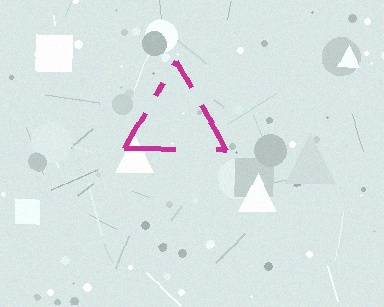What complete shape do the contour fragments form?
The contour fragments form a triangle.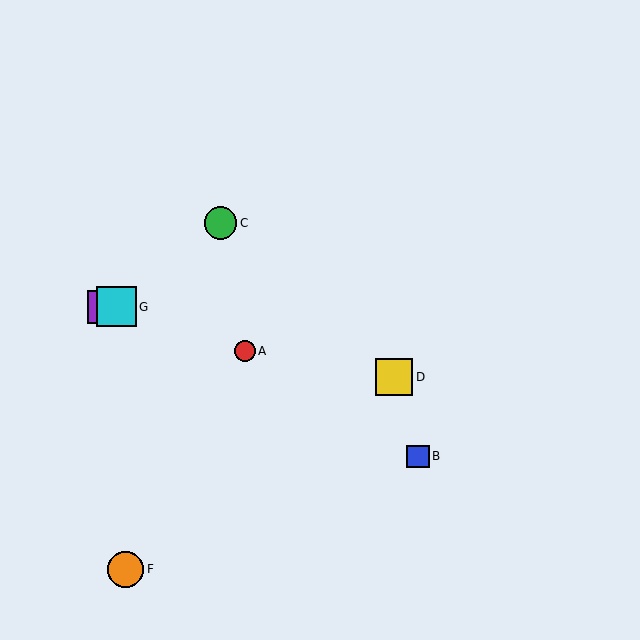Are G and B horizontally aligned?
No, G is at y≈307 and B is at y≈456.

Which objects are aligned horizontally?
Objects E, G are aligned horizontally.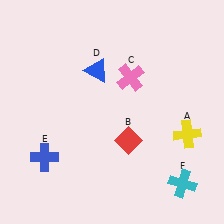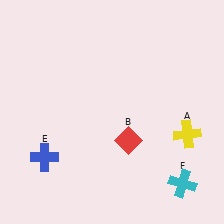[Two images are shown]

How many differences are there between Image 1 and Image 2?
There are 2 differences between the two images.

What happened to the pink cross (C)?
The pink cross (C) was removed in Image 2. It was in the top-right area of Image 1.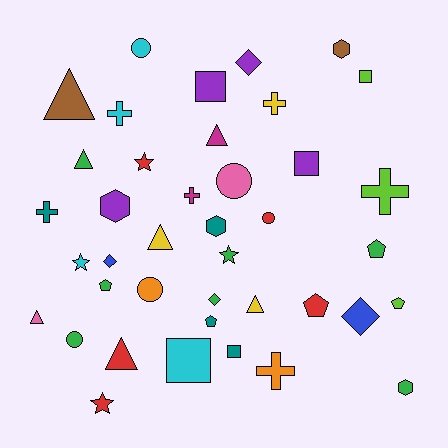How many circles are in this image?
There are 5 circles.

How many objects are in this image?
There are 40 objects.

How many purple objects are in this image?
There are 4 purple objects.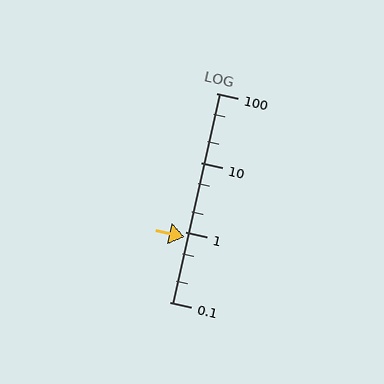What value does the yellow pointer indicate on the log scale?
The pointer indicates approximately 0.85.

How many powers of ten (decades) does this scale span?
The scale spans 3 decades, from 0.1 to 100.